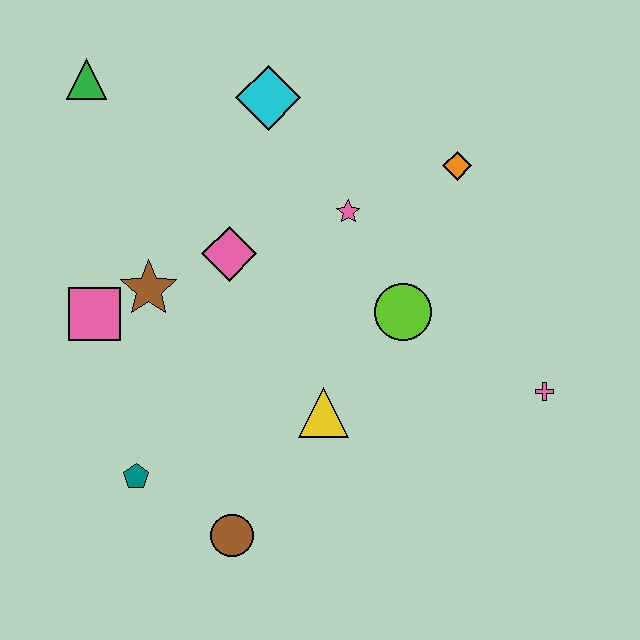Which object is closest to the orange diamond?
The pink star is closest to the orange diamond.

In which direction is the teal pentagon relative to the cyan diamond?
The teal pentagon is below the cyan diamond.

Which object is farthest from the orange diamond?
The teal pentagon is farthest from the orange diamond.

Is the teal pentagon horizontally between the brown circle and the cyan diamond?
No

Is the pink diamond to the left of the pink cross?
Yes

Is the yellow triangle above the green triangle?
No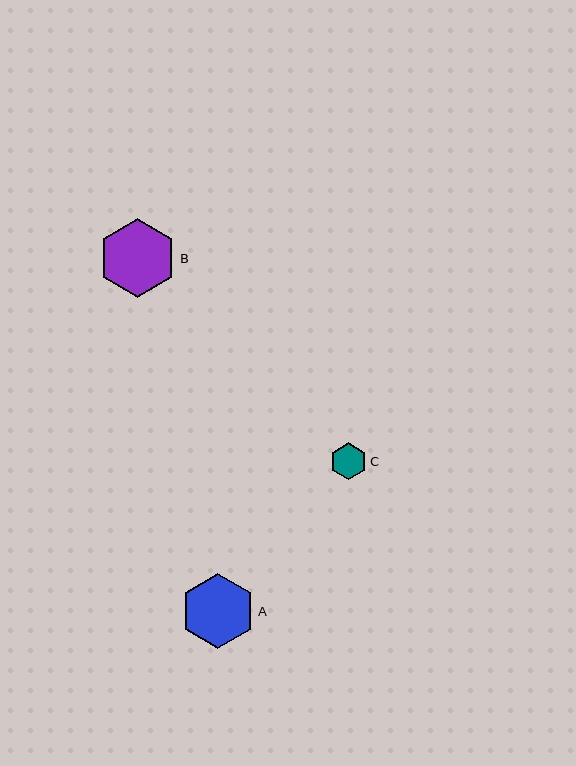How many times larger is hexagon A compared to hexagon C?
Hexagon A is approximately 2.0 times the size of hexagon C.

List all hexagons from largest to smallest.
From largest to smallest: B, A, C.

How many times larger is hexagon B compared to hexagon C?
Hexagon B is approximately 2.2 times the size of hexagon C.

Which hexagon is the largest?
Hexagon B is the largest with a size of approximately 80 pixels.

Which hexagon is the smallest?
Hexagon C is the smallest with a size of approximately 36 pixels.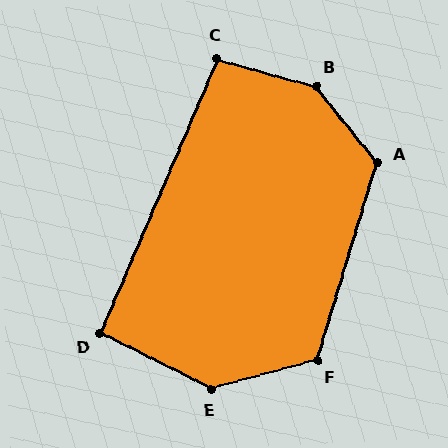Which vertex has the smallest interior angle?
D, at approximately 93 degrees.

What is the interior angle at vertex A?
Approximately 124 degrees (obtuse).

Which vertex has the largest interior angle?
B, at approximately 145 degrees.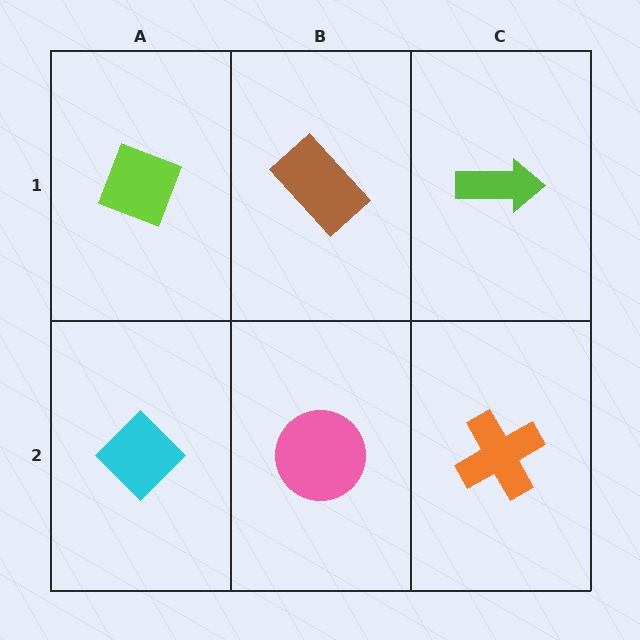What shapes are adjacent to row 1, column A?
A cyan diamond (row 2, column A), a brown rectangle (row 1, column B).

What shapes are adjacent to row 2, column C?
A lime arrow (row 1, column C), a pink circle (row 2, column B).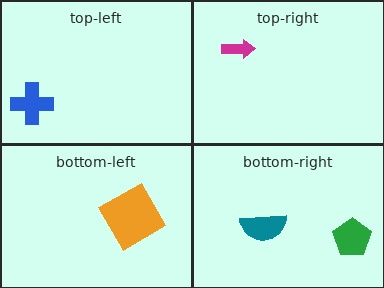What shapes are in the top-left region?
The blue cross.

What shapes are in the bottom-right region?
The green pentagon, the teal semicircle.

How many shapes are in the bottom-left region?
1.